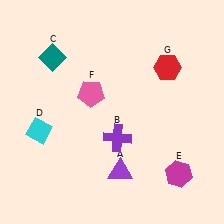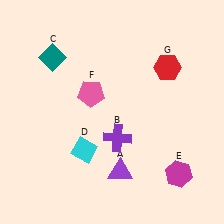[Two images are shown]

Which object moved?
The cyan diamond (D) moved right.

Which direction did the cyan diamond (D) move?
The cyan diamond (D) moved right.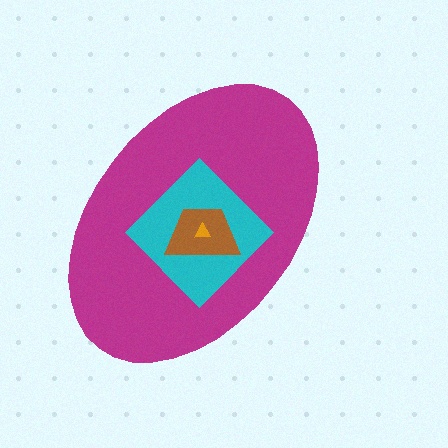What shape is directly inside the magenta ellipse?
The cyan diamond.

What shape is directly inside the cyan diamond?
The brown trapezoid.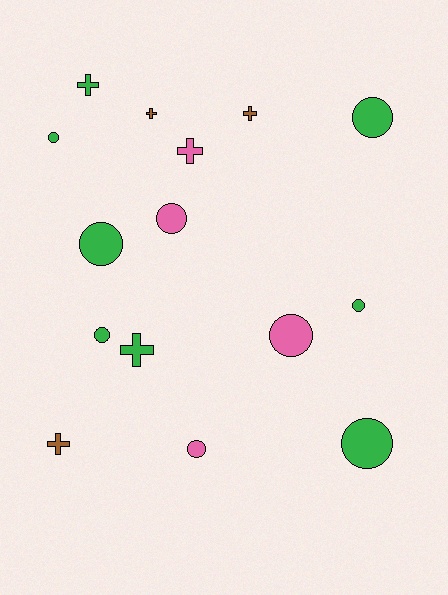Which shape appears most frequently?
Circle, with 9 objects.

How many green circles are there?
There are 6 green circles.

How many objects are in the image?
There are 15 objects.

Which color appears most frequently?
Green, with 8 objects.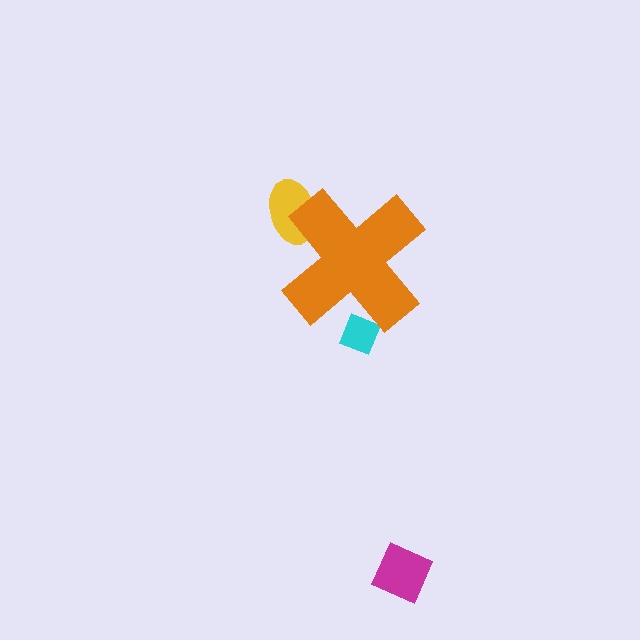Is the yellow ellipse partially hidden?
Yes, the yellow ellipse is partially hidden behind the orange cross.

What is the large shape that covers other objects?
An orange cross.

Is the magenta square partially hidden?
No, the magenta square is fully visible.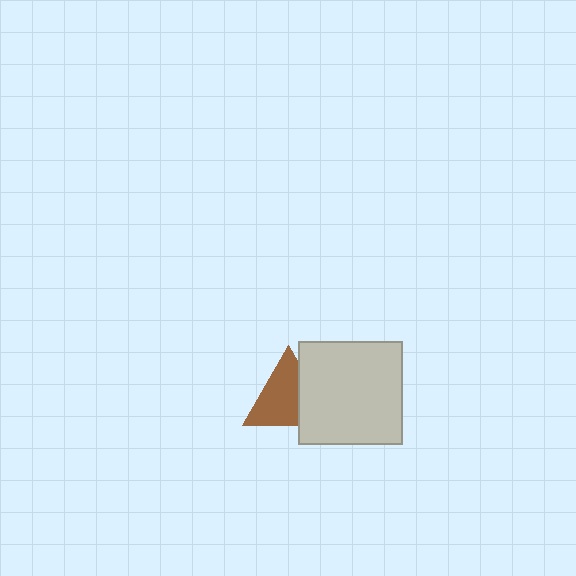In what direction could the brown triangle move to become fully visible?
The brown triangle could move left. That would shift it out from behind the light gray square entirely.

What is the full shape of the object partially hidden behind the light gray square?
The partially hidden object is a brown triangle.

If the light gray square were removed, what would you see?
You would see the complete brown triangle.